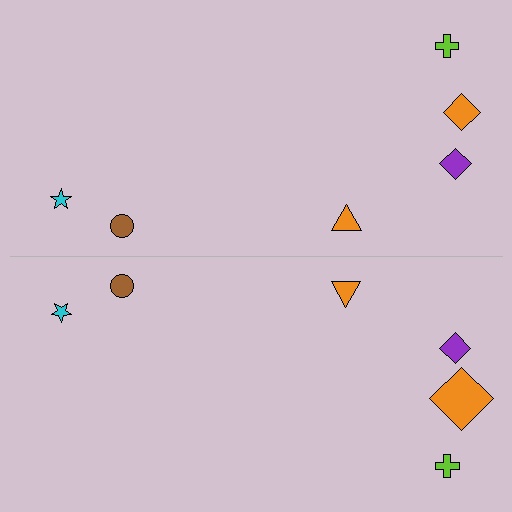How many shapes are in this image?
There are 12 shapes in this image.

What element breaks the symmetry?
The orange diamond on the bottom side has a different size than its mirror counterpart.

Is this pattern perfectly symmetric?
No, the pattern is not perfectly symmetric. The orange diamond on the bottom side has a different size than its mirror counterpart.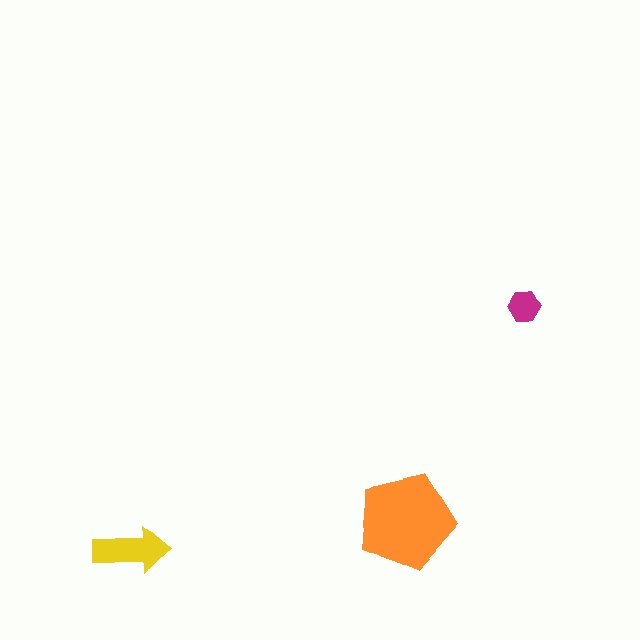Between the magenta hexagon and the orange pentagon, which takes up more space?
The orange pentagon.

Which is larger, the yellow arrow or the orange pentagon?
The orange pentagon.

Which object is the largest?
The orange pentagon.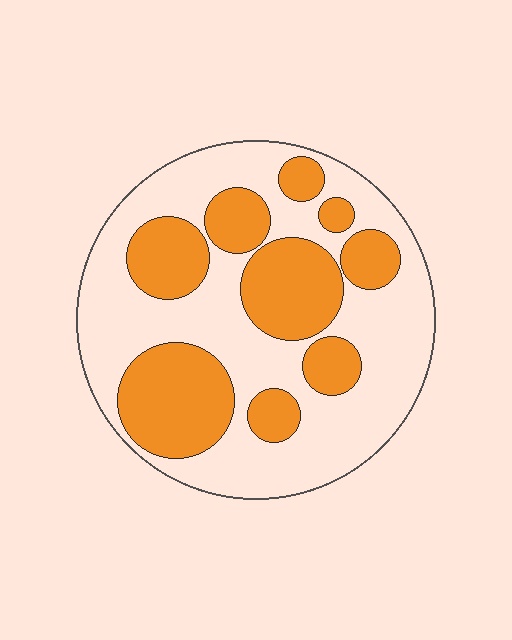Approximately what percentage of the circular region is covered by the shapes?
Approximately 40%.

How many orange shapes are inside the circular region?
9.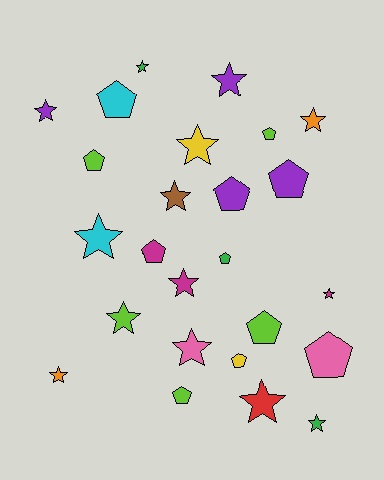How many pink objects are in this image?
There are 2 pink objects.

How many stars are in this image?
There are 14 stars.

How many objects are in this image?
There are 25 objects.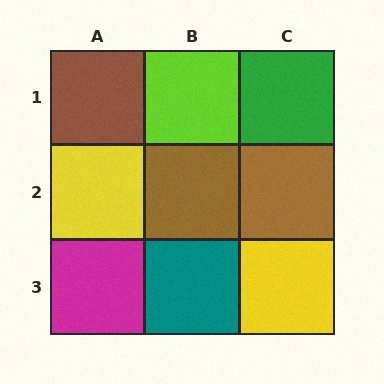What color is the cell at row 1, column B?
Lime.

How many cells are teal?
1 cell is teal.